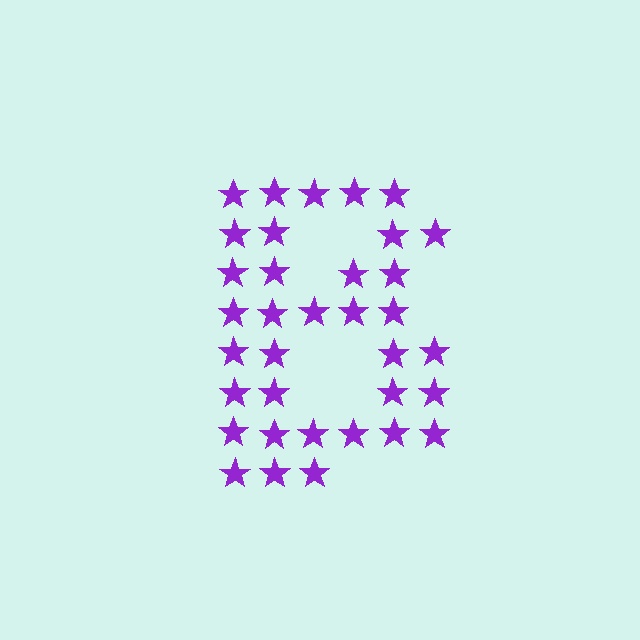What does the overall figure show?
The overall figure shows the letter B.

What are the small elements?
The small elements are stars.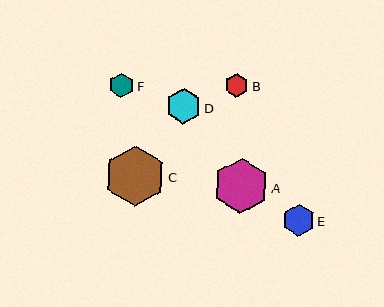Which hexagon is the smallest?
Hexagon B is the smallest with a size of approximately 23 pixels.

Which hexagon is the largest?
Hexagon C is the largest with a size of approximately 61 pixels.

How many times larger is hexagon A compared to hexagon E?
Hexagon A is approximately 1.7 times the size of hexagon E.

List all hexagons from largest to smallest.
From largest to smallest: C, A, D, E, F, B.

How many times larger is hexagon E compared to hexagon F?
Hexagon E is approximately 1.3 times the size of hexagon F.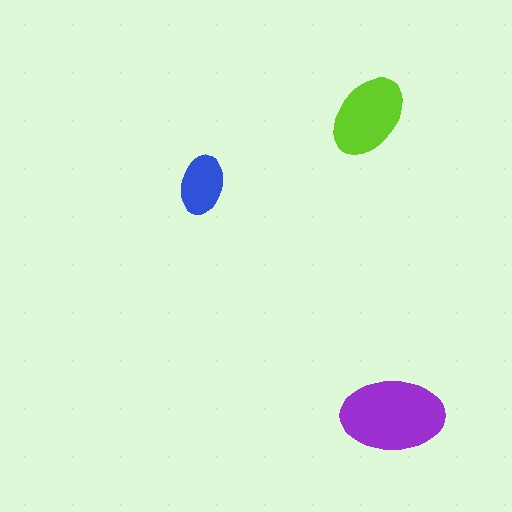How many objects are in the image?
There are 3 objects in the image.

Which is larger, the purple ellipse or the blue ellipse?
The purple one.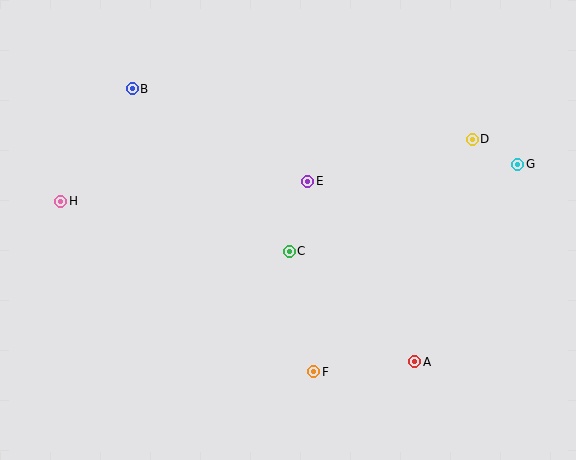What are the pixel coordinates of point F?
Point F is at (314, 372).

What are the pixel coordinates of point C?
Point C is at (289, 251).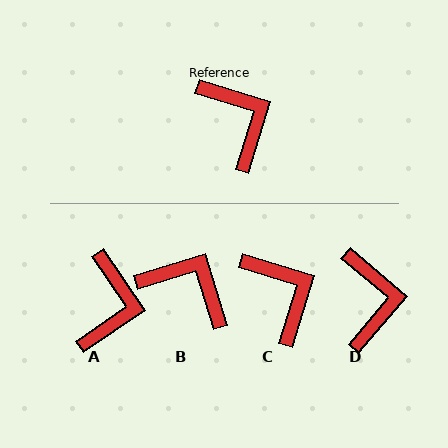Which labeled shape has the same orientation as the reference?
C.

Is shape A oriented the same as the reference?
No, it is off by about 39 degrees.